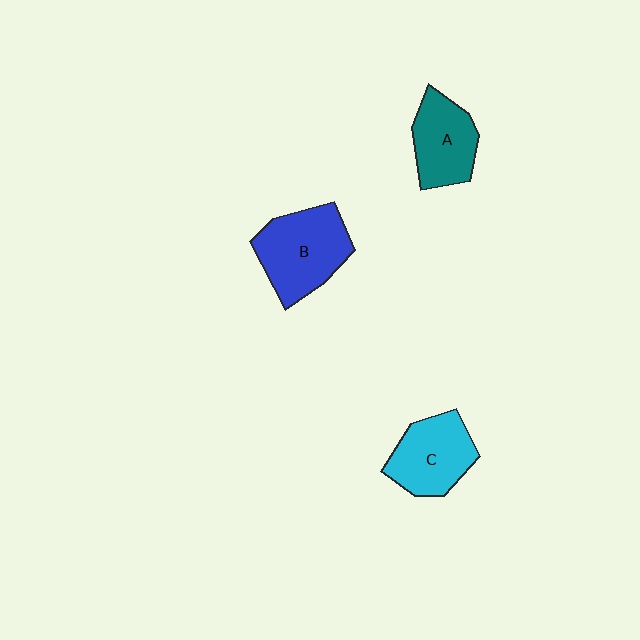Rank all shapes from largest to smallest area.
From largest to smallest: B (blue), C (cyan), A (teal).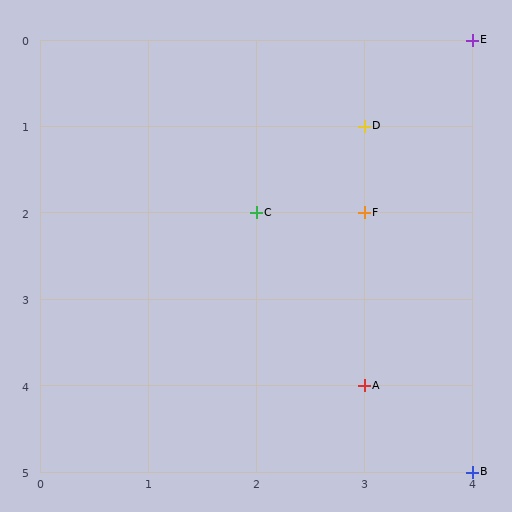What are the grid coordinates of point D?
Point D is at grid coordinates (3, 1).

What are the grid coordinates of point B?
Point B is at grid coordinates (4, 5).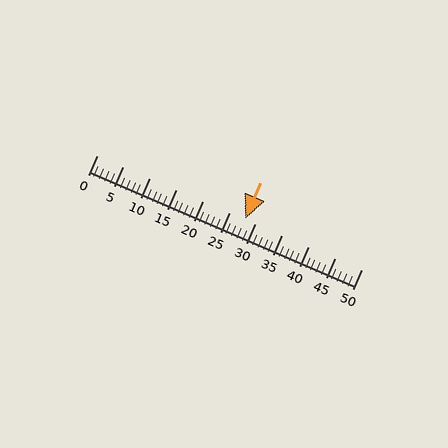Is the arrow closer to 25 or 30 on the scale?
The arrow is closer to 30.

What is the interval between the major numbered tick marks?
The major tick marks are spaced 5 units apart.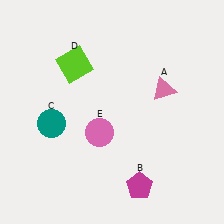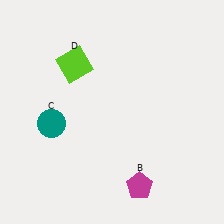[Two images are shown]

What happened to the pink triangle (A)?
The pink triangle (A) was removed in Image 2. It was in the top-right area of Image 1.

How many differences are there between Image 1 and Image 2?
There are 2 differences between the two images.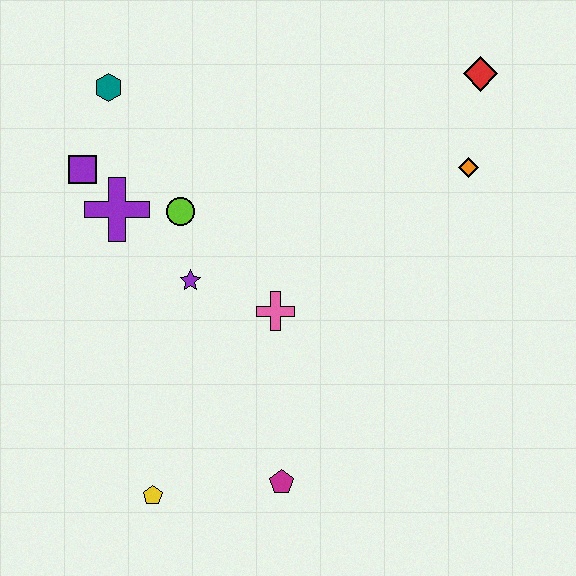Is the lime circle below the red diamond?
Yes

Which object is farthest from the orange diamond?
The yellow pentagon is farthest from the orange diamond.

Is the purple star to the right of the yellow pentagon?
Yes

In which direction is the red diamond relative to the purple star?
The red diamond is to the right of the purple star.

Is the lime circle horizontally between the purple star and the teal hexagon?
Yes